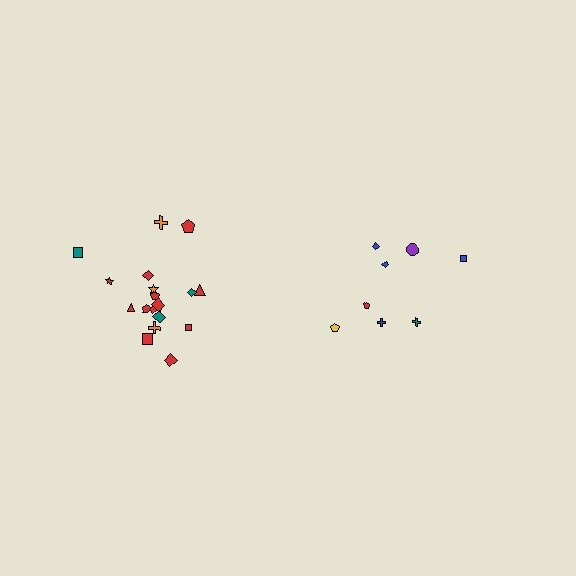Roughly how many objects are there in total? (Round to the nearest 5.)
Roughly 25 objects in total.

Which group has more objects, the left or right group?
The left group.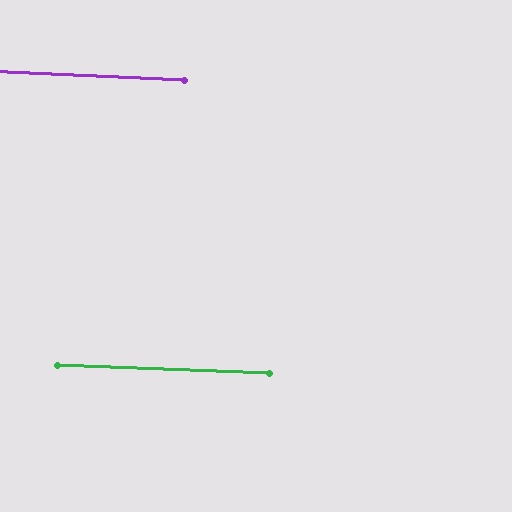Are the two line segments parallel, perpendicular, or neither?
Parallel — their directions differ by only 0.4°.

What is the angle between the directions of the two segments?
Approximately 0 degrees.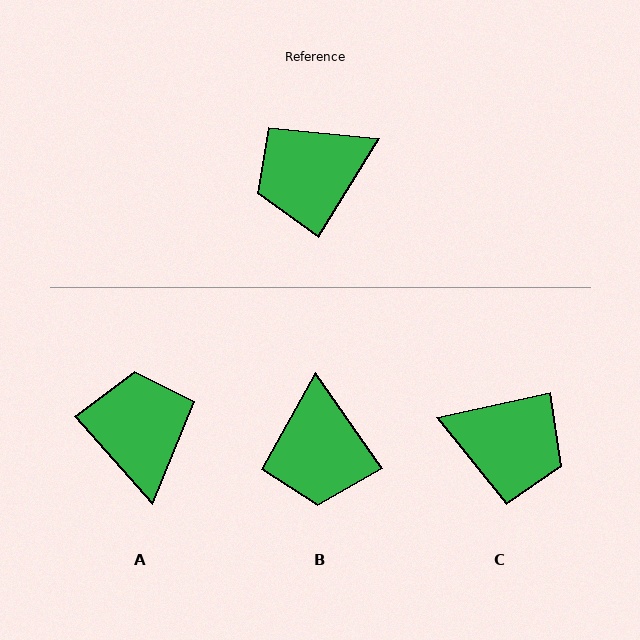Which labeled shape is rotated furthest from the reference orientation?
C, about 134 degrees away.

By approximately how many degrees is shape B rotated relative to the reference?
Approximately 66 degrees counter-clockwise.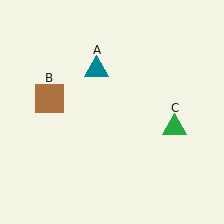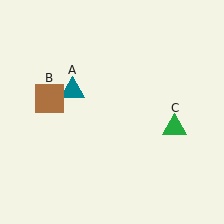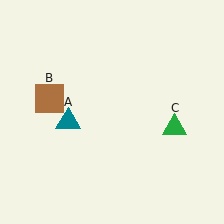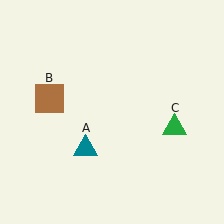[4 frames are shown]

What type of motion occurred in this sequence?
The teal triangle (object A) rotated counterclockwise around the center of the scene.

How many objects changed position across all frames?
1 object changed position: teal triangle (object A).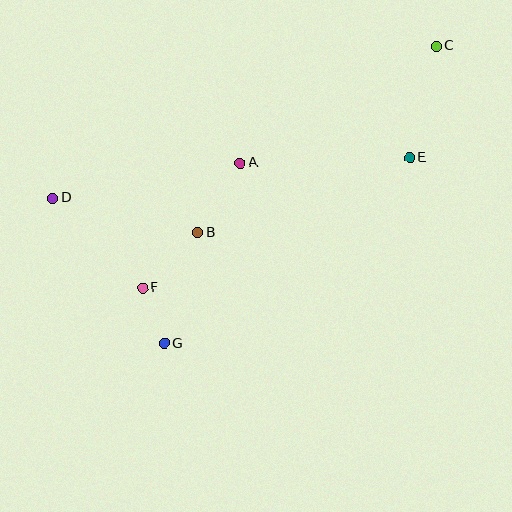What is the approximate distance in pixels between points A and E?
The distance between A and E is approximately 169 pixels.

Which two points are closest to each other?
Points F and G are closest to each other.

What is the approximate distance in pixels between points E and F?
The distance between E and F is approximately 297 pixels.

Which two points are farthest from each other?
Points C and D are farthest from each other.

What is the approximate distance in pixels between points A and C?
The distance between A and C is approximately 228 pixels.